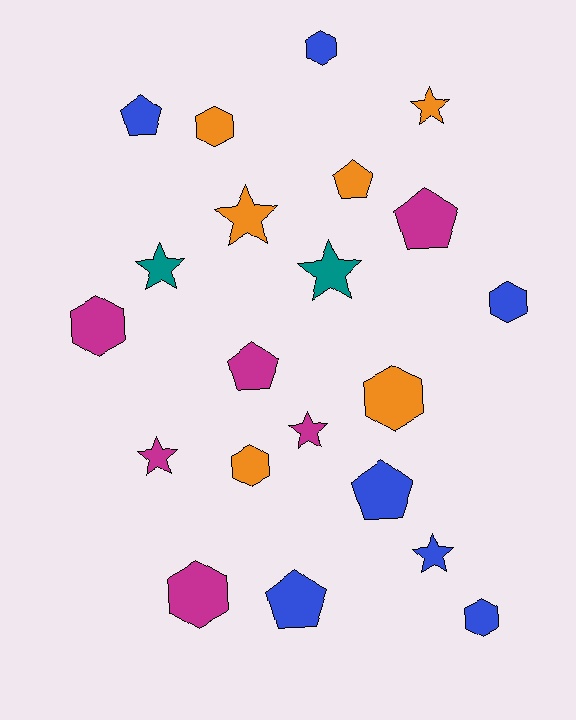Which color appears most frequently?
Blue, with 7 objects.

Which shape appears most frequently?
Hexagon, with 8 objects.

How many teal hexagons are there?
There are no teal hexagons.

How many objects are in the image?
There are 21 objects.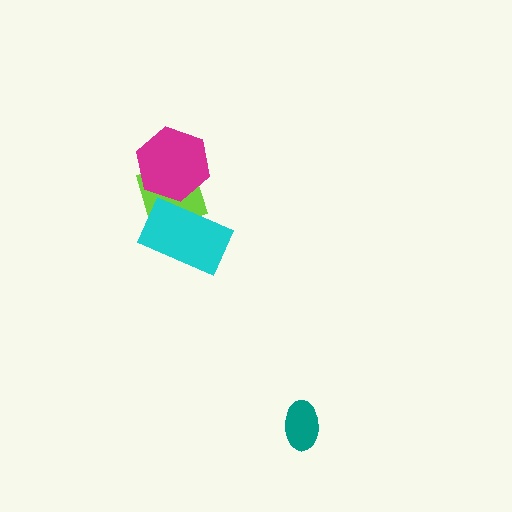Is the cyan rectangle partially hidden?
No, no other shape covers it.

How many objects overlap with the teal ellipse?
0 objects overlap with the teal ellipse.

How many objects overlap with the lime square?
2 objects overlap with the lime square.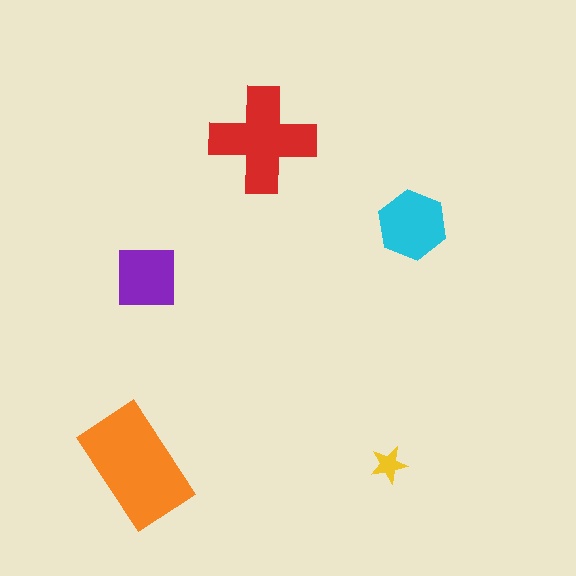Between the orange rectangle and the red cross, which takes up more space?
The orange rectangle.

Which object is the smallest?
The yellow star.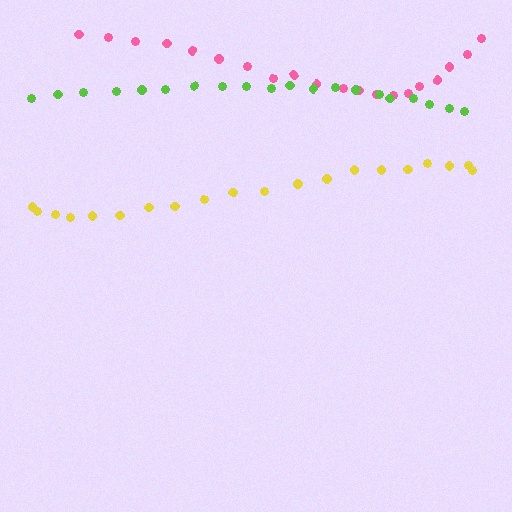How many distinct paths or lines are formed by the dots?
There are 3 distinct paths.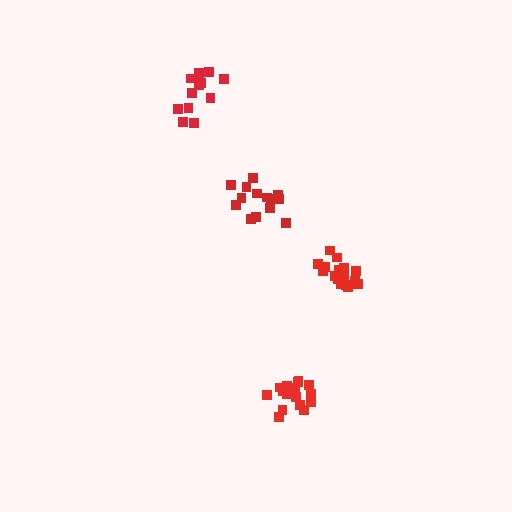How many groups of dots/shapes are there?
There are 4 groups.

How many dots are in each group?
Group 1: 19 dots, Group 2: 16 dots, Group 3: 14 dots, Group 4: 13 dots (62 total).